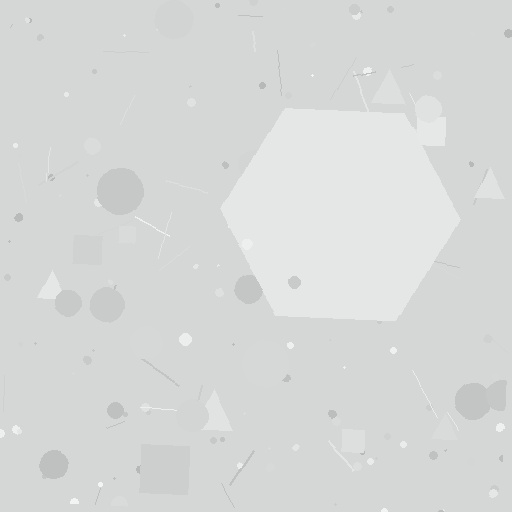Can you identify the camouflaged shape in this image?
The camouflaged shape is a hexagon.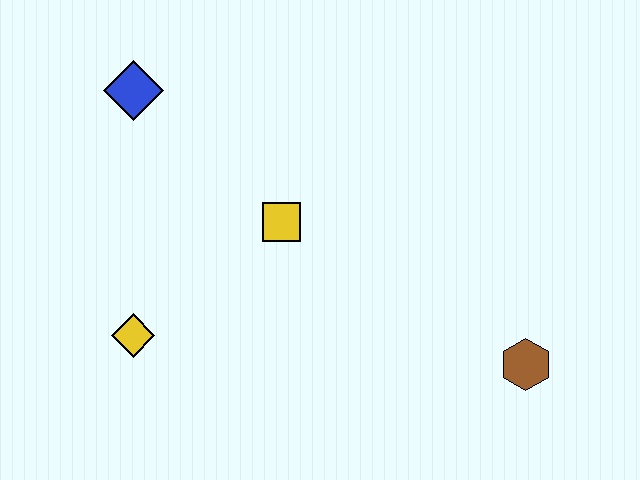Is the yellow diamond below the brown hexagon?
No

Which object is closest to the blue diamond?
The yellow square is closest to the blue diamond.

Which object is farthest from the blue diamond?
The brown hexagon is farthest from the blue diamond.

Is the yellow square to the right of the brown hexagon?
No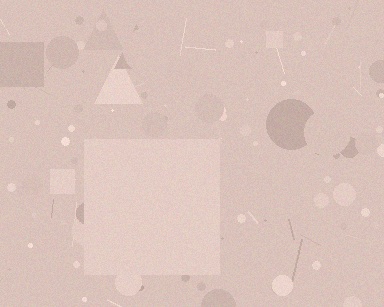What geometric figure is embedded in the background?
A square is embedded in the background.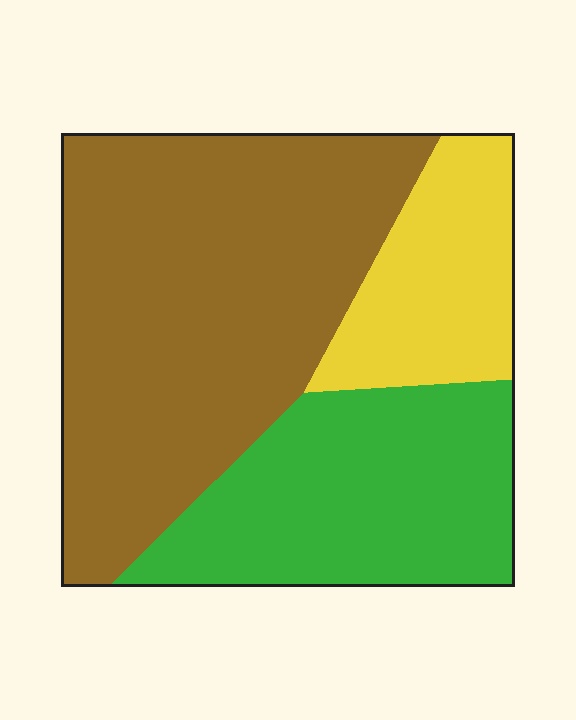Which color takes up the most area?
Brown, at roughly 55%.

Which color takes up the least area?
Yellow, at roughly 15%.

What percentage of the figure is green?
Green takes up about one third (1/3) of the figure.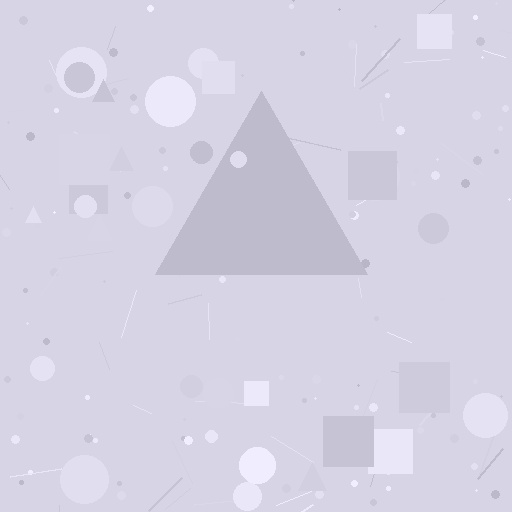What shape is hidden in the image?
A triangle is hidden in the image.